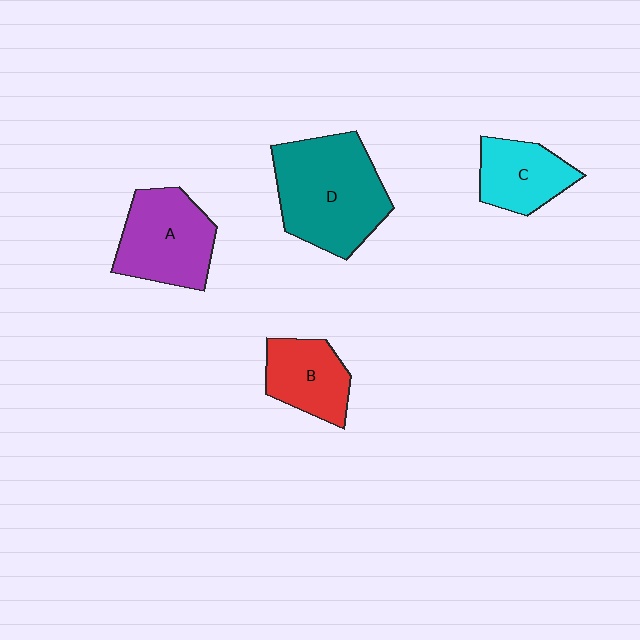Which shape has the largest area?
Shape D (teal).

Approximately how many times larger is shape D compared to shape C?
Approximately 1.9 times.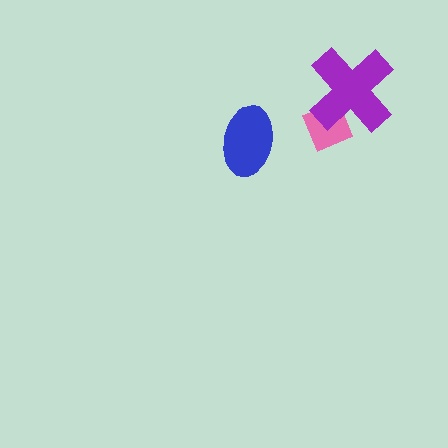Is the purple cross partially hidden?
No, no other shape covers it.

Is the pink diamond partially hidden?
Yes, it is partially covered by another shape.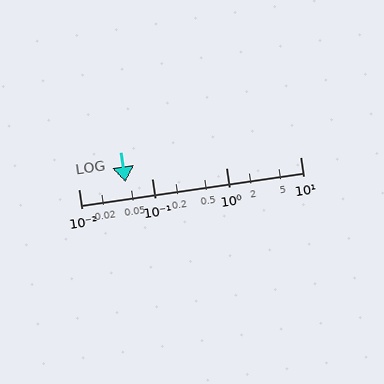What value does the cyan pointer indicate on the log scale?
The pointer indicates approximately 0.043.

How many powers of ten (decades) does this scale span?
The scale spans 3 decades, from 0.01 to 10.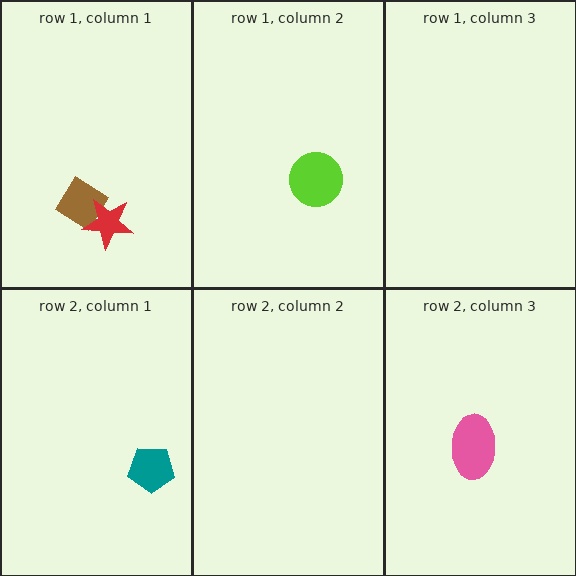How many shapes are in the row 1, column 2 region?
1.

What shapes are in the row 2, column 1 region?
The teal pentagon.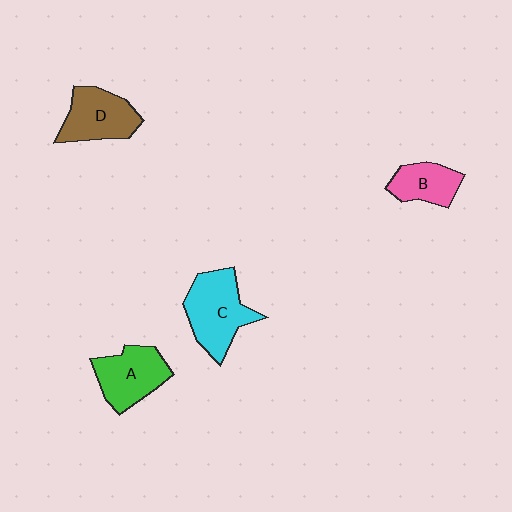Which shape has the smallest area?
Shape B (pink).